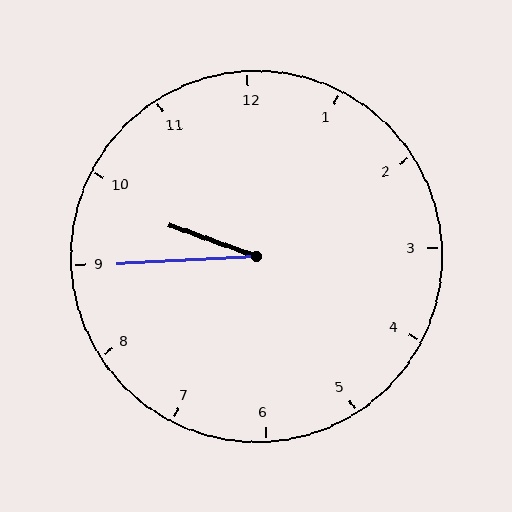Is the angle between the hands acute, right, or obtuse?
It is acute.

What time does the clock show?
9:45.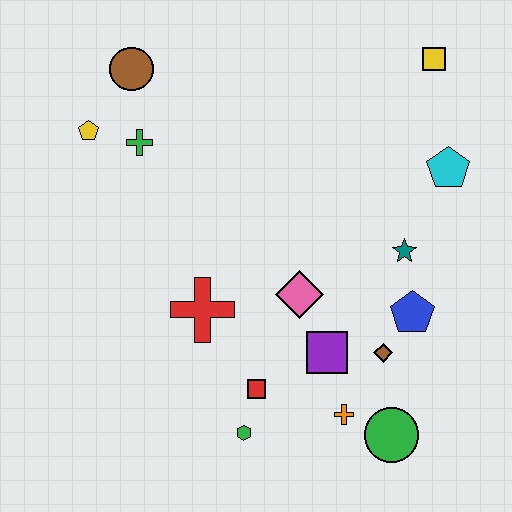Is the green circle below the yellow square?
Yes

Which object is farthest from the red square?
The yellow square is farthest from the red square.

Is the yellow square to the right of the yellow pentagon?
Yes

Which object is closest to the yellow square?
The cyan pentagon is closest to the yellow square.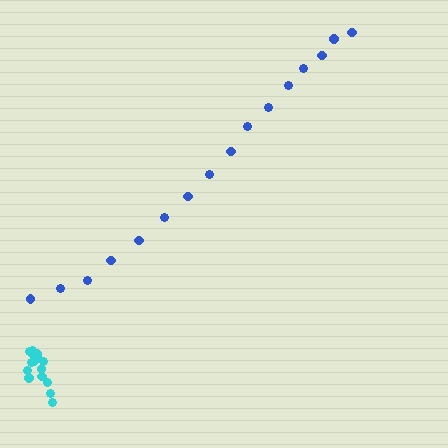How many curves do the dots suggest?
There are 2 distinct paths.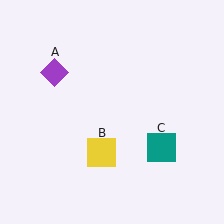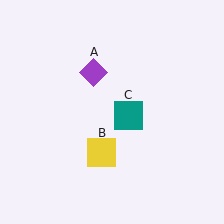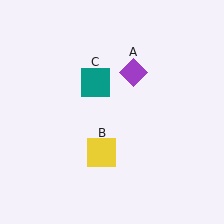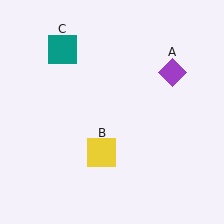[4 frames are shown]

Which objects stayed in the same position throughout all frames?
Yellow square (object B) remained stationary.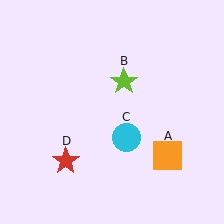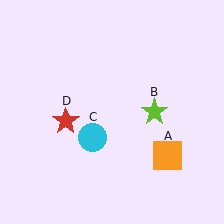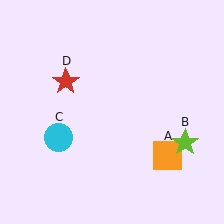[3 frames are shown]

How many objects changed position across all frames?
3 objects changed position: lime star (object B), cyan circle (object C), red star (object D).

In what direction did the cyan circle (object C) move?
The cyan circle (object C) moved left.